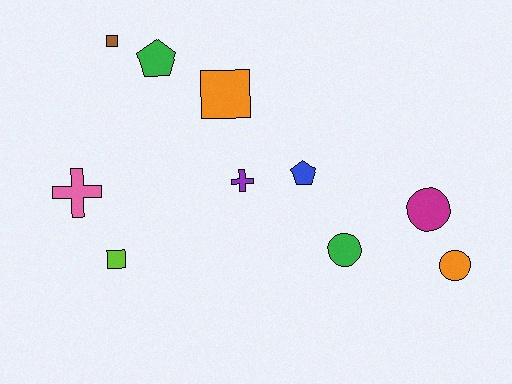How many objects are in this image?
There are 10 objects.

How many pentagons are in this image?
There are 2 pentagons.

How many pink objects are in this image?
There is 1 pink object.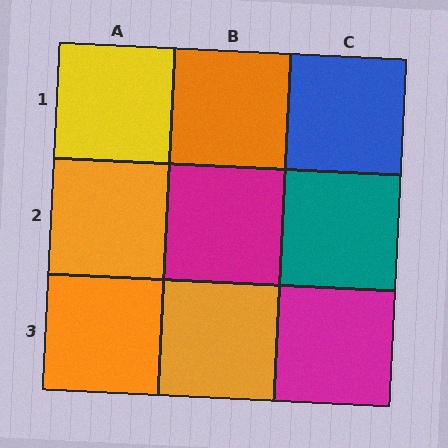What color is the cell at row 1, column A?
Yellow.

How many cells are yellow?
1 cell is yellow.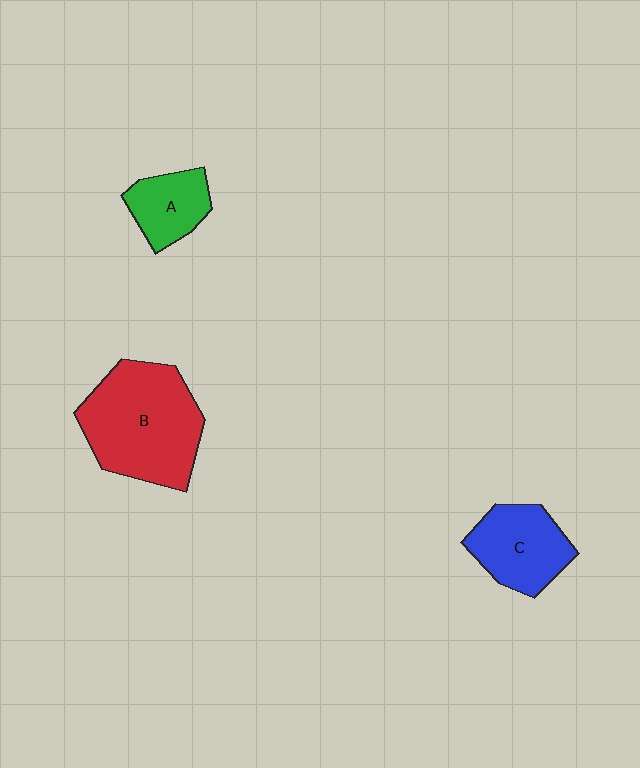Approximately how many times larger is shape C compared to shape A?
Approximately 1.4 times.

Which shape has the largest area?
Shape B (red).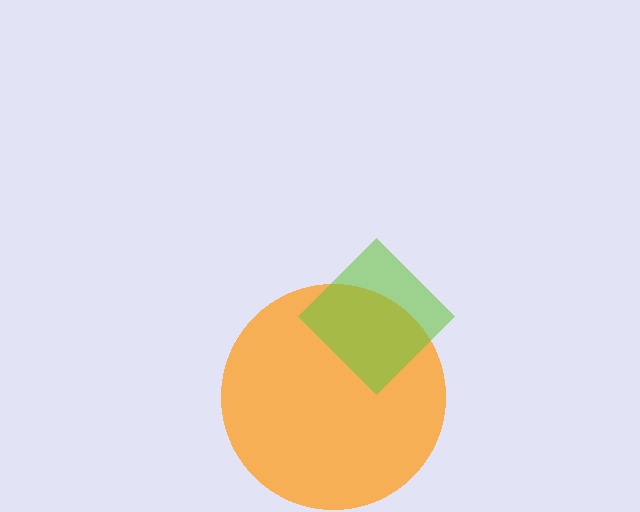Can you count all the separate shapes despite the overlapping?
Yes, there are 2 separate shapes.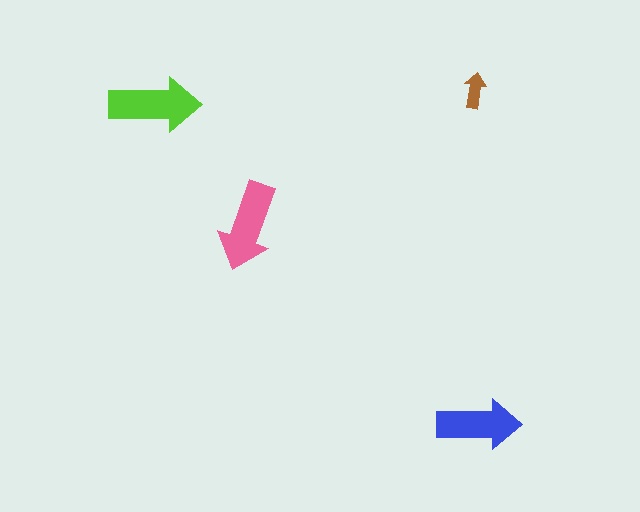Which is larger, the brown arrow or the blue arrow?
The blue one.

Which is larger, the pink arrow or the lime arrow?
The lime one.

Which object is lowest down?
The blue arrow is bottommost.